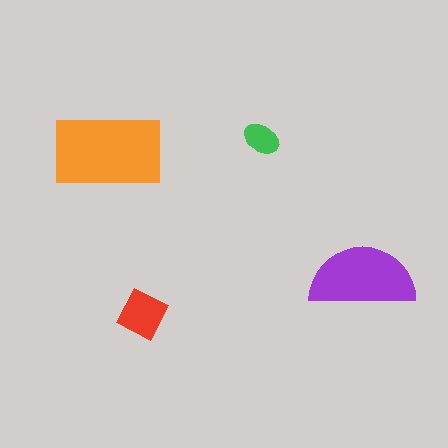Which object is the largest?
The orange rectangle.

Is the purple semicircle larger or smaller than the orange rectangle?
Smaller.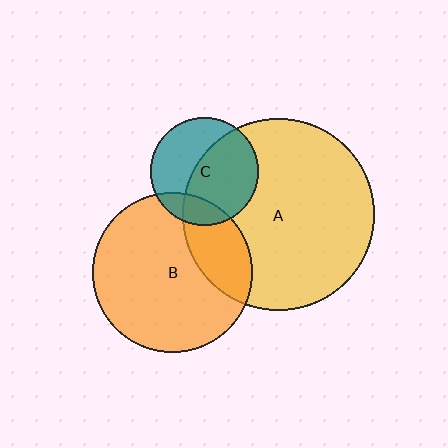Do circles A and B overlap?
Yes.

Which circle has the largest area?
Circle A (yellow).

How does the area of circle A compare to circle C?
Approximately 3.2 times.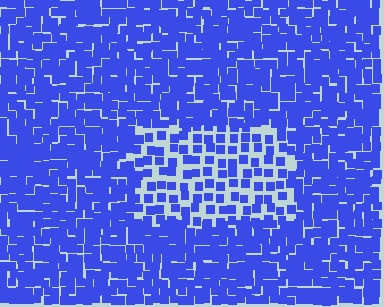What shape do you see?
I see a rectangle.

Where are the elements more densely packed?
The elements are more densely packed outside the rectangle boundary.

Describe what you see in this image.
The image contains small blue elements arranged at two different densities. A rectangle-shaped region is visible where the elements are less densely packed than the surrounding area.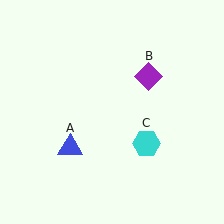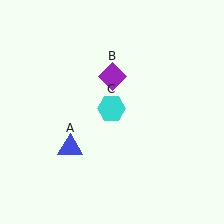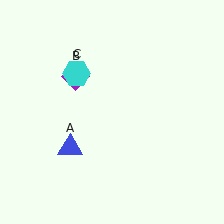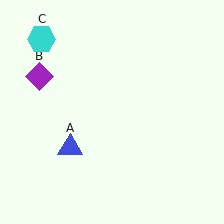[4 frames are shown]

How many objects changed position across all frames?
2 objects changed position: purple diamond (object B), cyan hexagon (object C).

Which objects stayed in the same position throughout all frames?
Blue triangle (object A) remained stationary.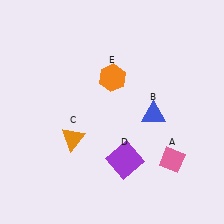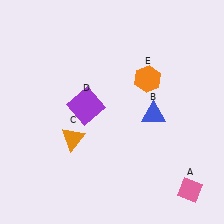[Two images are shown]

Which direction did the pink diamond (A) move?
The pink diamond (A) moved down.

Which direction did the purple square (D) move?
The purple square (D) moved up.